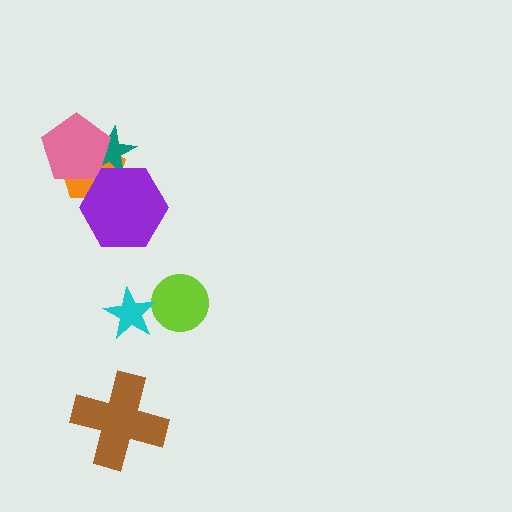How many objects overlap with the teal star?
3 objects overlap with the teal star.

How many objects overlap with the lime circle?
0 objects overlap with the lime circle.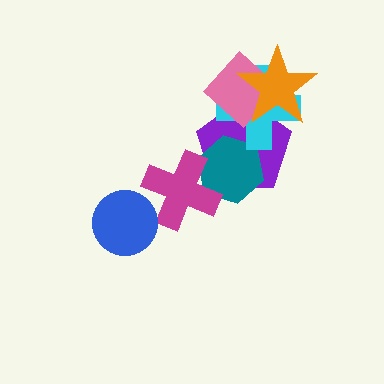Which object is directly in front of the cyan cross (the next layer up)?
The pink diamond is directly in front of the cyan cross.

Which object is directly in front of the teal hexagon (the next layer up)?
The cyan cross is directly in front of the teal hexagon.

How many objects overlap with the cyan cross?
4 objects overlap with the cyan cross.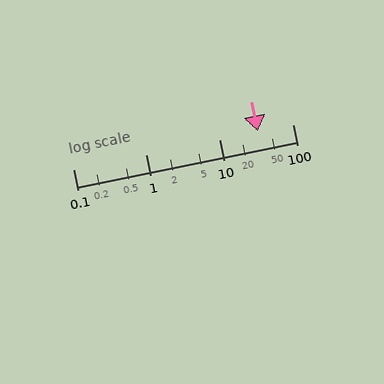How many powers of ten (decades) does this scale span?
The scale spans 3 decades, from 0.1 to 100.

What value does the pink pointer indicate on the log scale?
The pointer indicates approximately 33.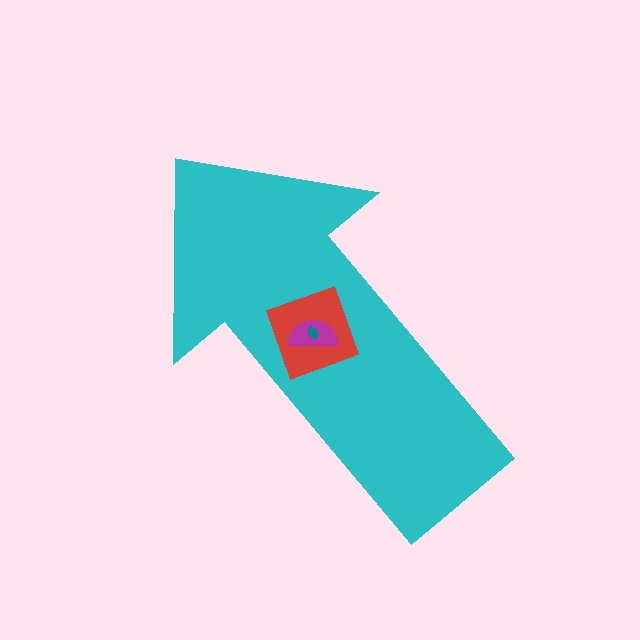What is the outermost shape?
The cyan arrow.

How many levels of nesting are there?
4.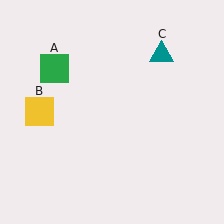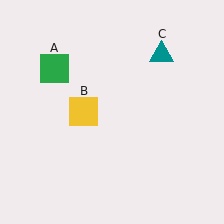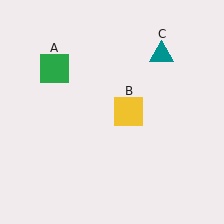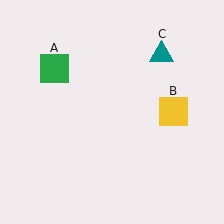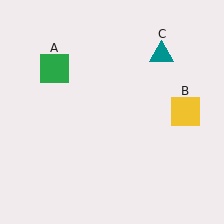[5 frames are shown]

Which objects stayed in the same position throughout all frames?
Green square (object A) and teal triangle (object C) remained stationary.